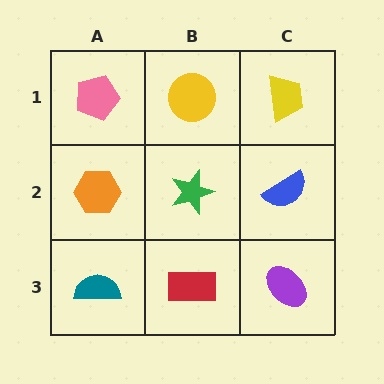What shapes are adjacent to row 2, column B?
A yellow circle (row 1, column B), a red rectangle (row 3, column B), an orange hexagon (row 2, column A), a blue semicircle (row 2, column C).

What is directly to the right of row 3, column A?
A red rectangle.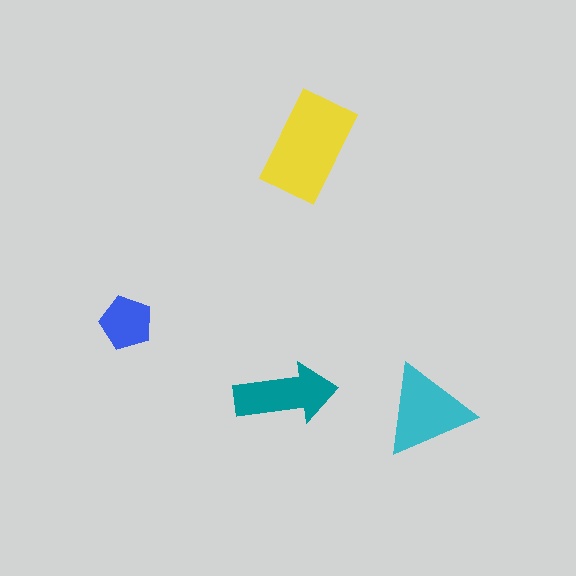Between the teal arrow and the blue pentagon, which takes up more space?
The teal arrow.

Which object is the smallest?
The blue pentagon.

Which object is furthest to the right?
The cyan triangle is rightmost.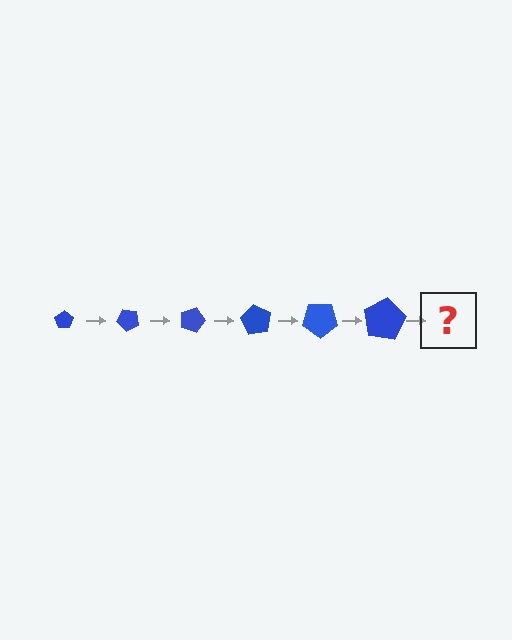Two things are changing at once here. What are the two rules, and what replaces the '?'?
The two rules are that the pentagon grows larger each step and it rotates 45 degrees each step. The '?' should be a pentagon, larger than the previous one and rotated 270 degrees from the start.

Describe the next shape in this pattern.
It should be a pentagon, larger than the previous one and rotated 270 degrees from the start.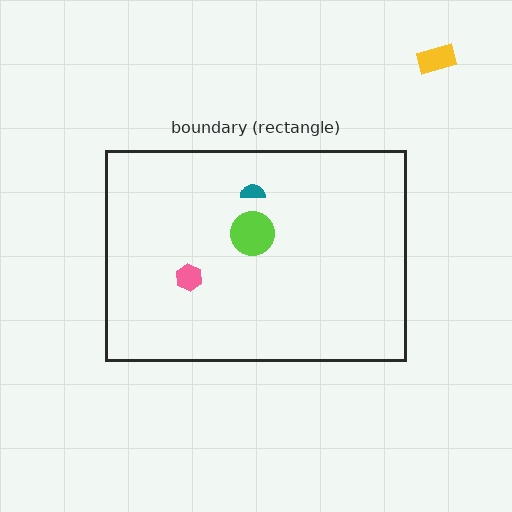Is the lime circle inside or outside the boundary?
Inside.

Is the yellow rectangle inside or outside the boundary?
Outside.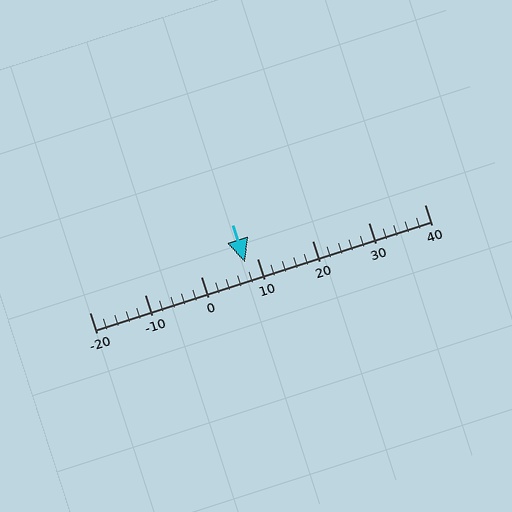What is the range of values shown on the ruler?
The ruler shows values from -20 to 40.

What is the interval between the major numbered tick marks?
The major tick marks are spaced 10 units apart.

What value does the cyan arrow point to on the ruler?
The cyan arrow points to approximately 8.